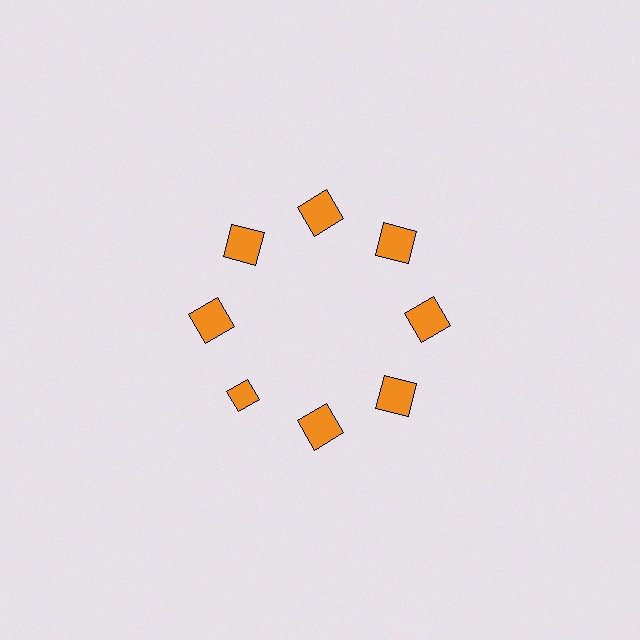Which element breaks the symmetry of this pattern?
The orange diamond at roughly the 8 o'clock position breaks the symmetry. All other shapes are orange squares.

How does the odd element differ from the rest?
It has a different shape: diamond instead of square.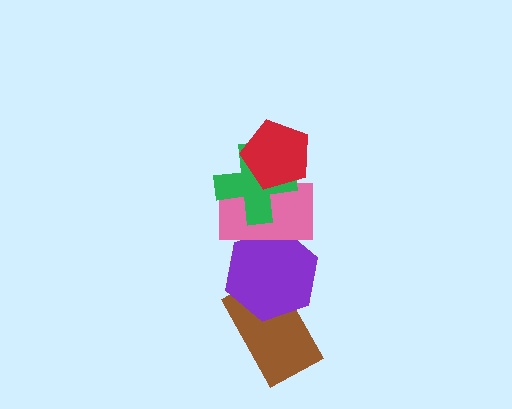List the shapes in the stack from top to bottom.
From top to bottom: the red pentagon, the green cross, the pink rectangle, the purple hexagon, the brown rectangle.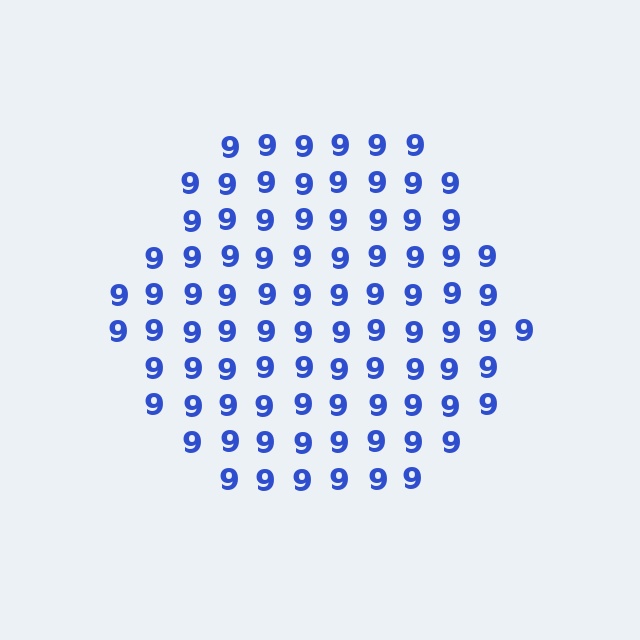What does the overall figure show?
The overall figure shows a hexagon.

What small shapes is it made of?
It is made of small digit 9's.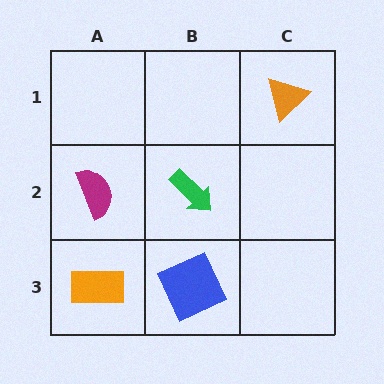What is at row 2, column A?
A magenta semicircle.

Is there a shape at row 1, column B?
No, that cell is empty.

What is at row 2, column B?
A green arrow.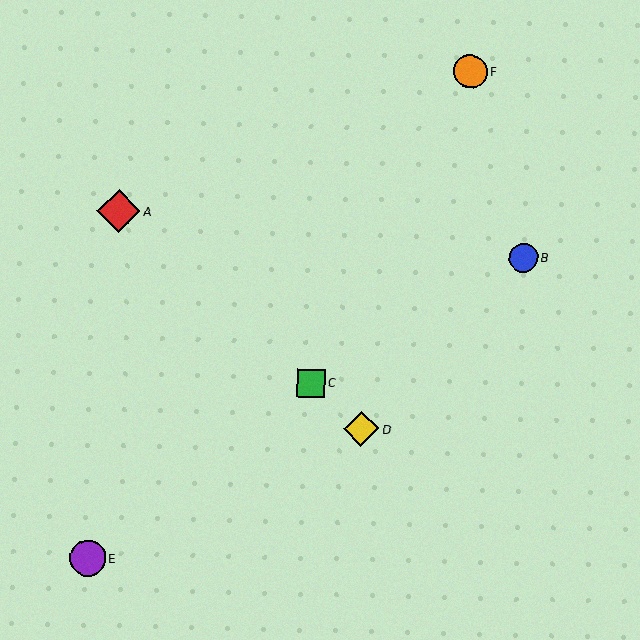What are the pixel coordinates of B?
Object B is at (523, 258).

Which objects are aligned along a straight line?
Objects A, C, D are aligned along a straight line.